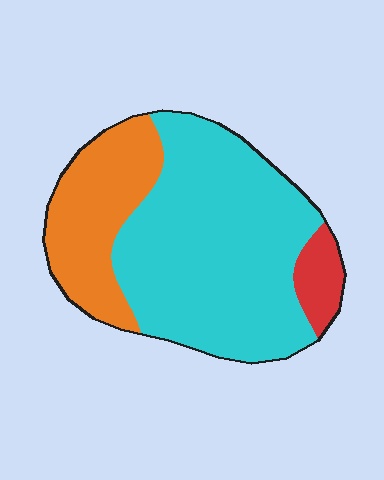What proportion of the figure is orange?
Orange covers roughly 25% of the figure.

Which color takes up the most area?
Cyan, at roughly 65%.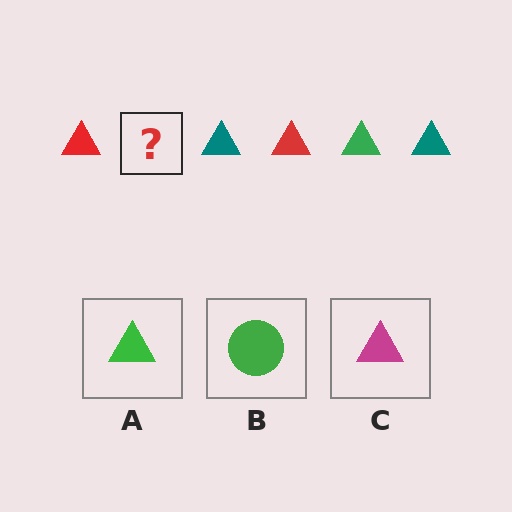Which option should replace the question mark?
Option A.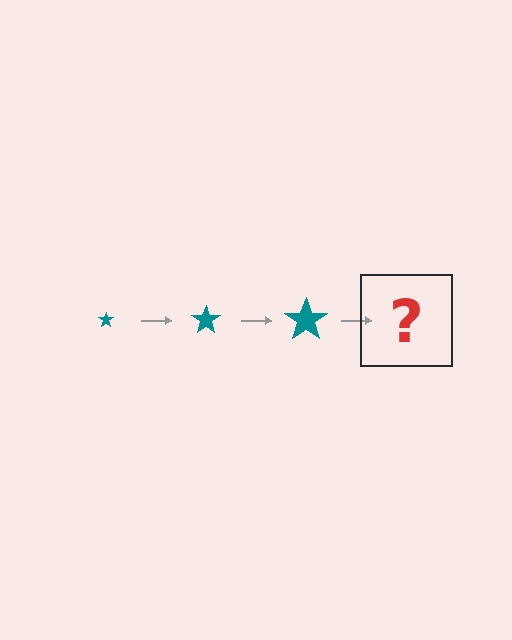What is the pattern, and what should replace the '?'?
The pattern is that the star gets progressively larger each step. The '?' should be a teal star, larger than the previous one.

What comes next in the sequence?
The next element should be a teal star, larger than the previous one.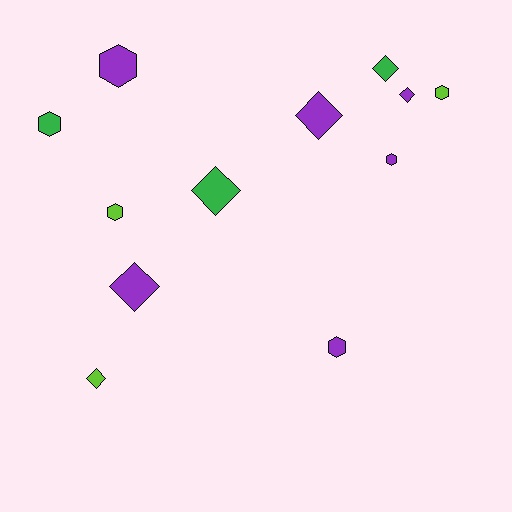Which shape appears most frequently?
Hexagon, with 6 objects.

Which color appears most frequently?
Purple, with 6 objects.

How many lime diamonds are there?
There is 1 lime diamond.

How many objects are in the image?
There are 12 objects.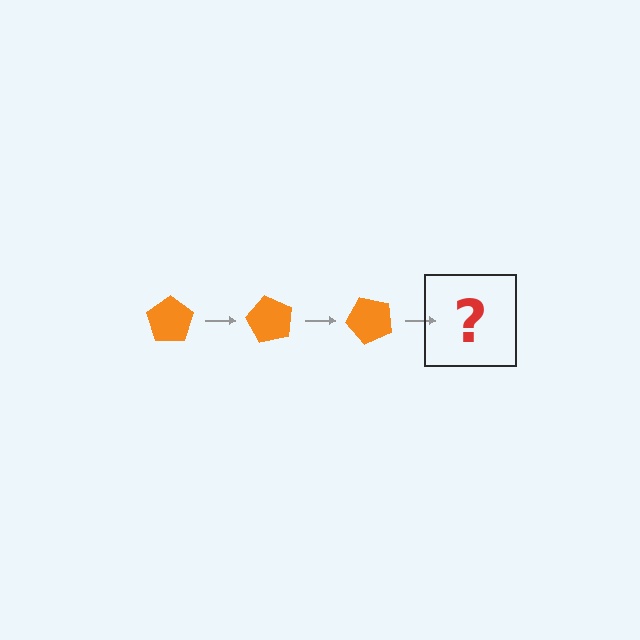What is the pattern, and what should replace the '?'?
The pattern is that the pentagon rotates 60 degrees each step. The '?' should be an orange pentagon rotated 180 degrees.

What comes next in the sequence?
The next element should be an orange pentagon rotated 180 degrees.